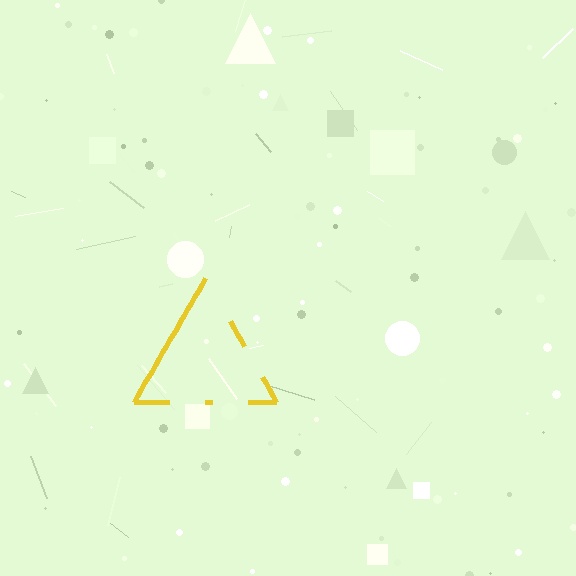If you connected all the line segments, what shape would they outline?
They would outline a triangle.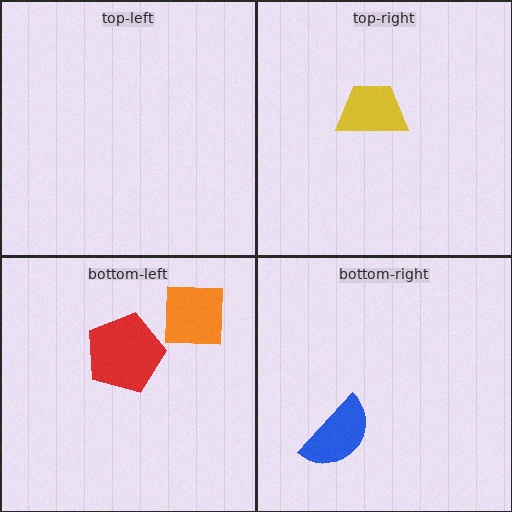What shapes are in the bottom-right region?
The blue semicircle.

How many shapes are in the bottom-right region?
1.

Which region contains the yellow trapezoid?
The top-right region.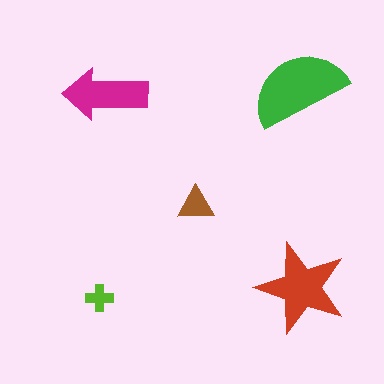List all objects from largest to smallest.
The green semicircle, the red star, the magenta arrow, the brown triangle, the lime cross.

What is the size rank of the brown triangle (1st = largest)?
4th.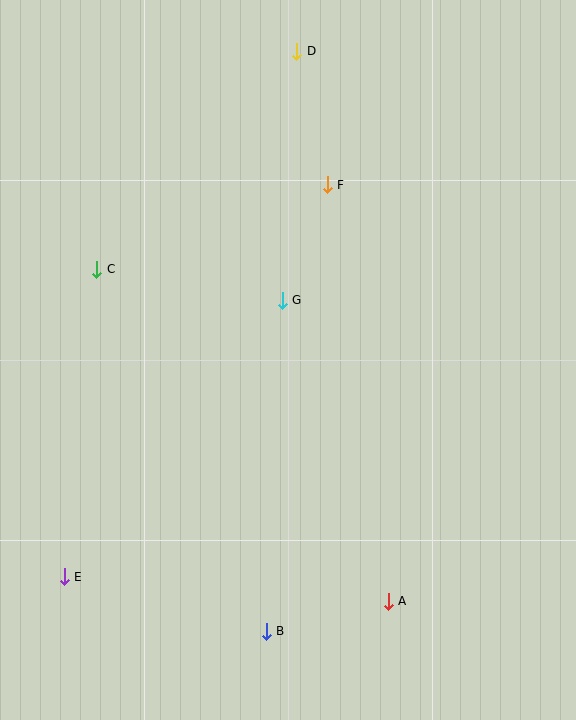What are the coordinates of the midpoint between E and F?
The midpoint between E and F is at (196, 381).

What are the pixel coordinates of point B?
Point B is at (266, 631).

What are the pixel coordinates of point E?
Point E is at (64, 577).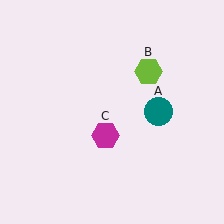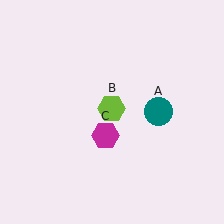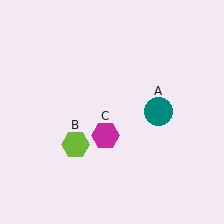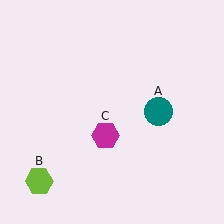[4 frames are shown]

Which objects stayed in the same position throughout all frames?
Teal circle (object A) and magenta hexagon (object C) remained stationary.